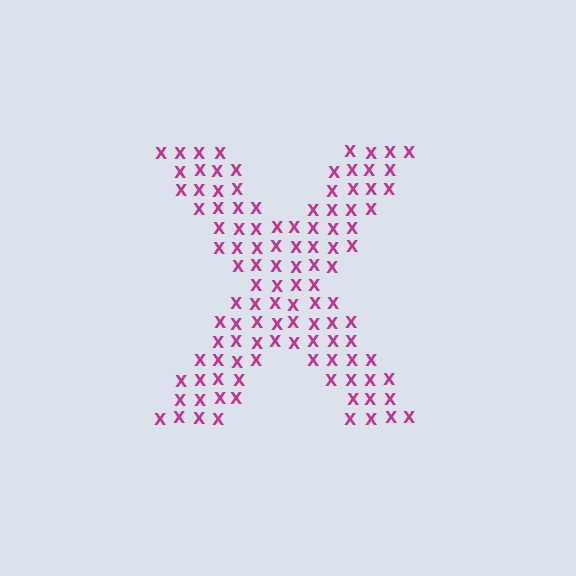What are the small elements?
The small elements are letter X's.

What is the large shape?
The large shape is the letter X.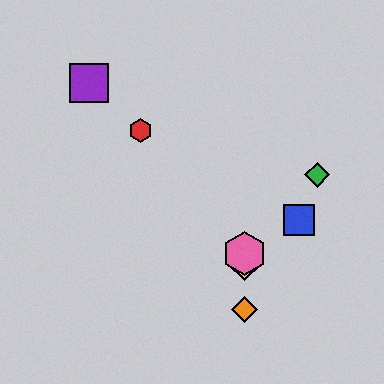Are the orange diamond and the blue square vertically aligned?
No, the orange diamond is at x≈244 and the blue square is at x≈299.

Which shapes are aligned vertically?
The yellow diamond, the orange diamond, the cyan hexagon, the pink hexagon are aligned vertically.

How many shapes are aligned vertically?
4 shapes (the yellow diamond, the orange diamond, the cyan hexagon, the pink hexagon) are aligned vertically.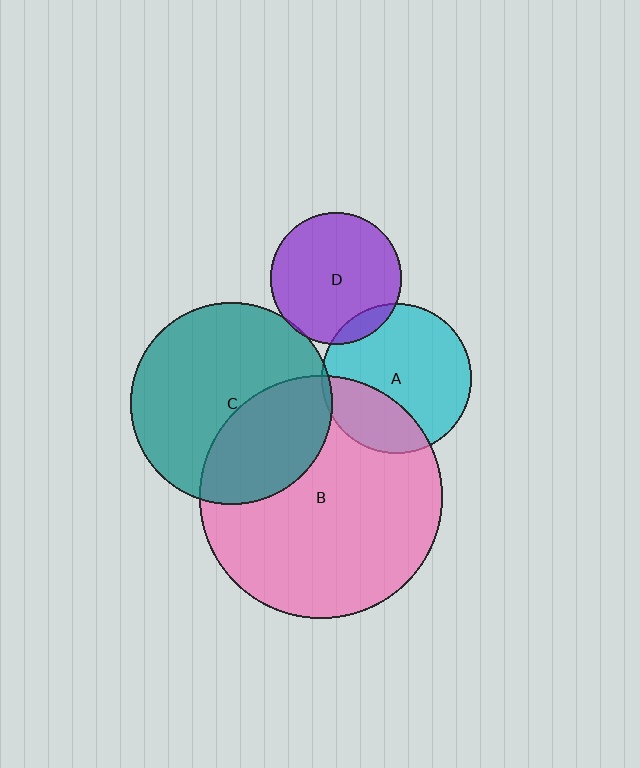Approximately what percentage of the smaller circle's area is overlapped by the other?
Approximately 5%.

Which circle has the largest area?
Circle B (pink).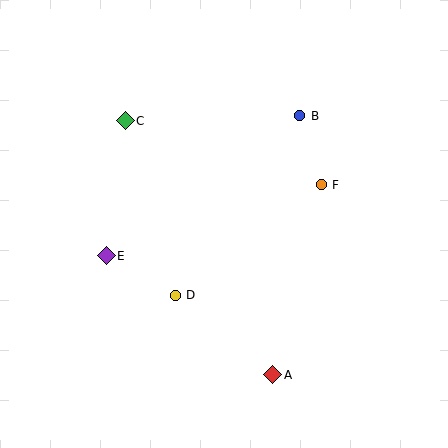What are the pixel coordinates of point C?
Point C is at (125, 121).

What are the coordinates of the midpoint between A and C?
The midpoint between A and C is at (199, 248).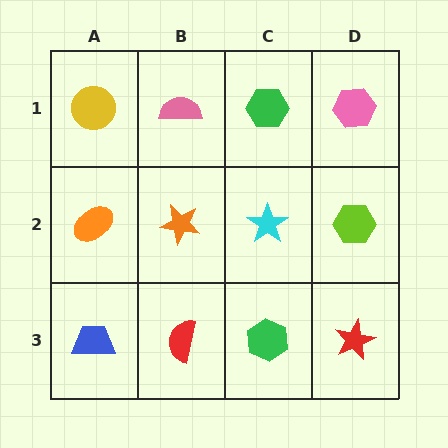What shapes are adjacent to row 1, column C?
A cyan star (row 2, column C), a pink semicircle (row 1, column B), a pink hexagon (row 1, column D).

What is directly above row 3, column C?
A cyan star.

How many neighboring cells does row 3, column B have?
3.